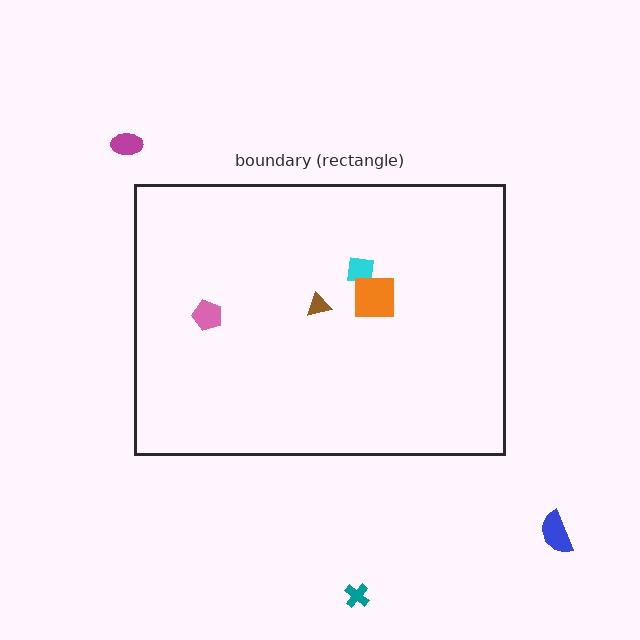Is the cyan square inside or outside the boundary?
Inside.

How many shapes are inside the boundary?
4 inside, 3 outside.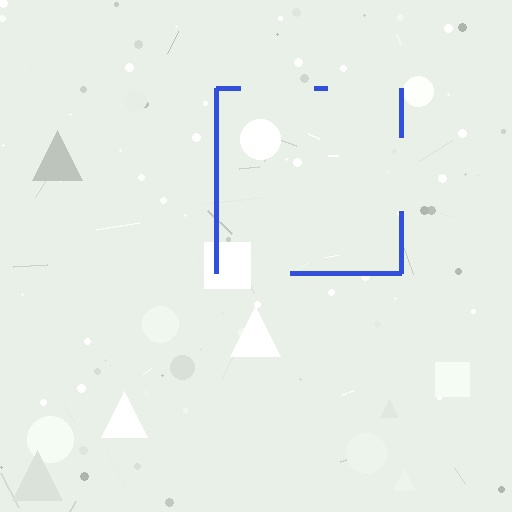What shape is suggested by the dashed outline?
The dashed outline suggests a square.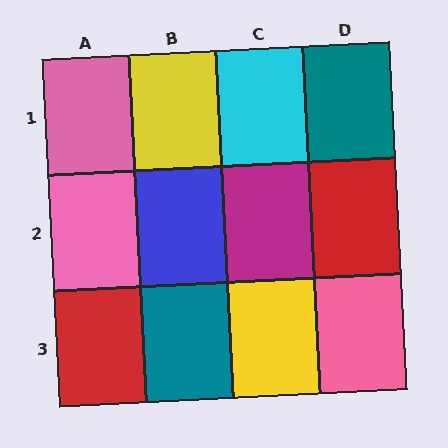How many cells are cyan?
1 cell is cyan.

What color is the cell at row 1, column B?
Yellow.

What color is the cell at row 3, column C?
Yellow.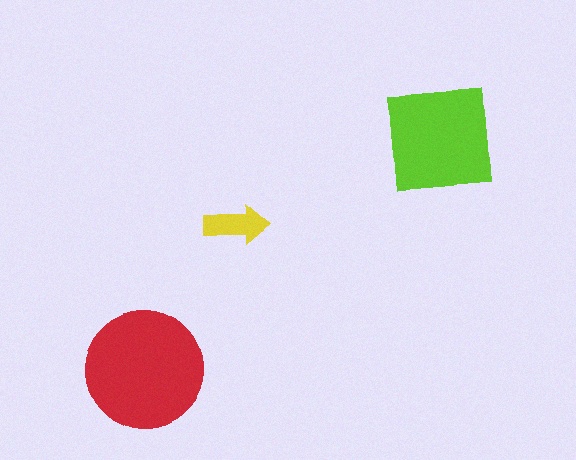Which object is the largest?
The red circle.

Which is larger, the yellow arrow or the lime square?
The lime square.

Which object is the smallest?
The yellow arrow.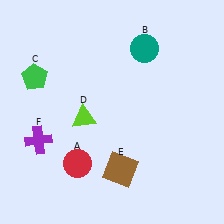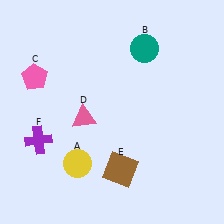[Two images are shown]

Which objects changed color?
A changed from red to yellow. C changed from green to pink. D changed from lime to pink.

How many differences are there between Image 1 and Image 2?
There are 3 differences between the two images.